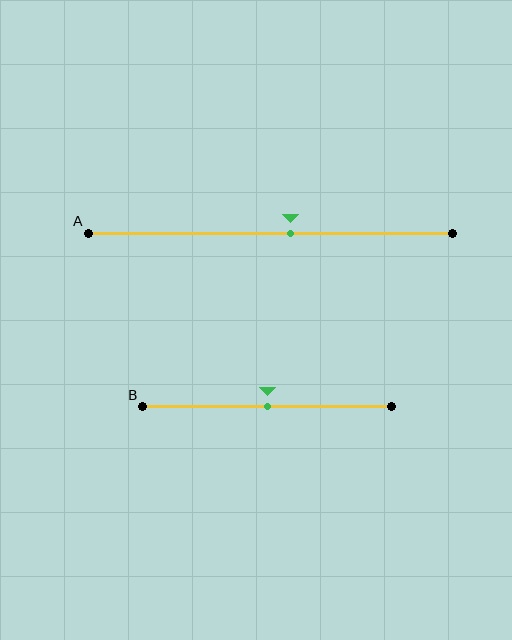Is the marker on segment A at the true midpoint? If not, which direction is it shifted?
No, the marker on segment A is shifted to the right by about 6% of the segment length.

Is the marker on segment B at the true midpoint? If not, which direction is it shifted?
Yes, the marker on segment B is at the true midpoint.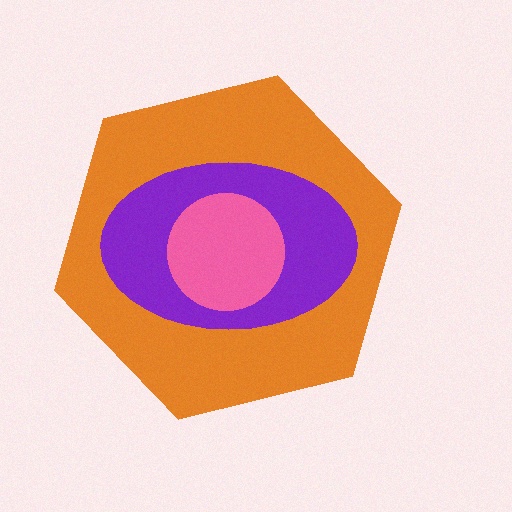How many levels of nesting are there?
3.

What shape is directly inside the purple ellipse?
The pink circle.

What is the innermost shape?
The pink circle.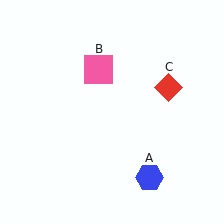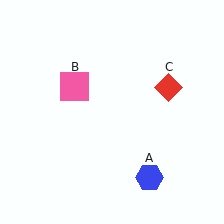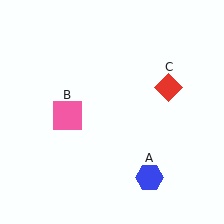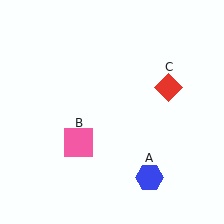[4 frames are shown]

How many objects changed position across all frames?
1 object changed position: pink square (object B).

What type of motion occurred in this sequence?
The pink square (object B) rotated counterclockwise around the center of the scene.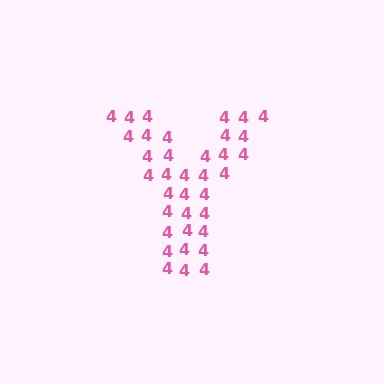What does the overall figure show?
The overall figure shows the letter Y.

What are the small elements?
The small elements are digit 4's.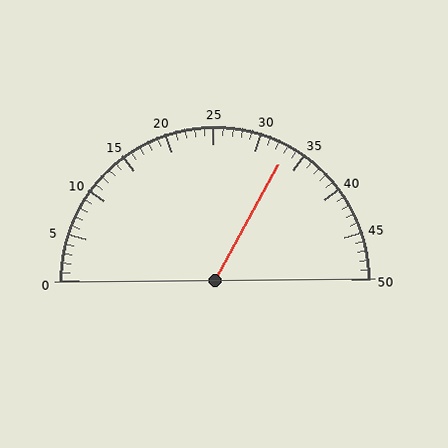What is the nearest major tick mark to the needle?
The nearest major tick mark is 35.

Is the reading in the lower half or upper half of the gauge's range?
The reading is in the upper half of the range (0 to 50).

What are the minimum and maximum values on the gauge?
The gauge ranges from 0 to 50.